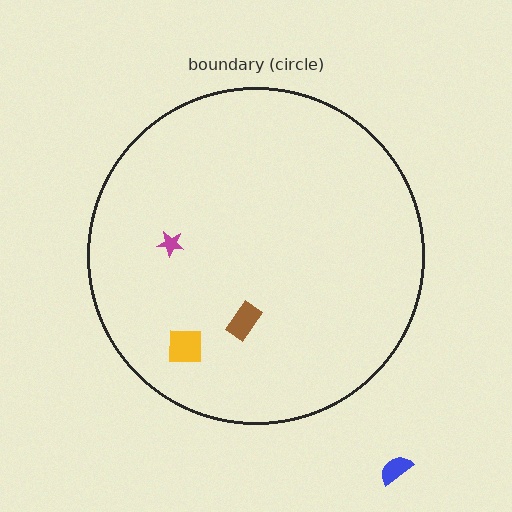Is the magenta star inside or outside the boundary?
Inside.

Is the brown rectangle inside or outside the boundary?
Inside.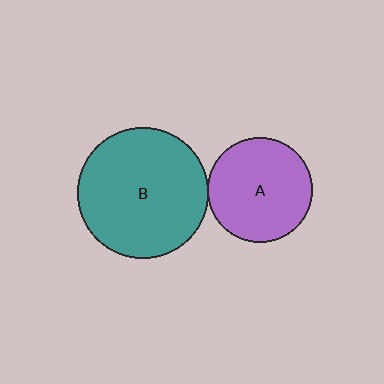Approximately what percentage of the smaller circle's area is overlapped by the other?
Approximately 5%.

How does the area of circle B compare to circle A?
Approximately 1.6 times.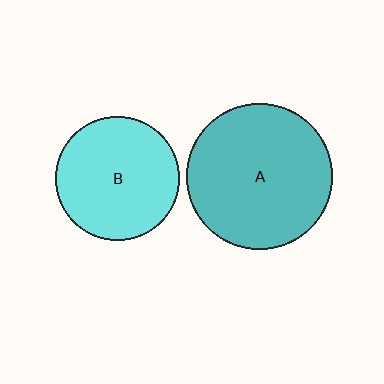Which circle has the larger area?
Circle A (teal).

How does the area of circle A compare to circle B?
Approximately 1.4 times.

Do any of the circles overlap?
No, none of the circles overlap.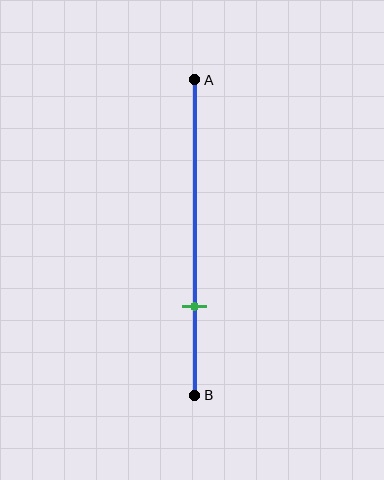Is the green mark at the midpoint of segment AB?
No, the mark is at about 70% from A, not at the 50% midpoint.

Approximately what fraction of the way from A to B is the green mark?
The green mark is approximately 70% of the way from A to B.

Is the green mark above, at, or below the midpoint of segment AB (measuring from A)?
The green mark is below the midpoint of segment AB.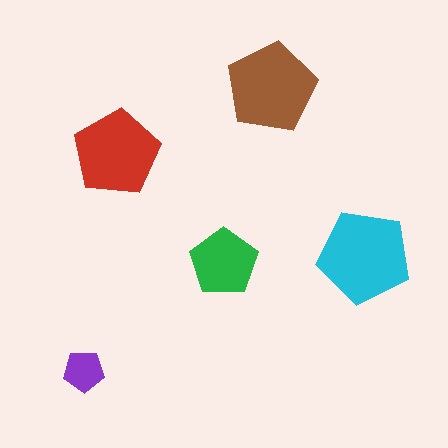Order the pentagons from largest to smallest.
the cyan one, the brown one, the red one, the green one, the purple one.